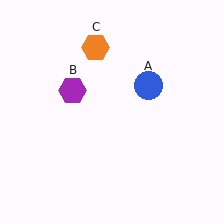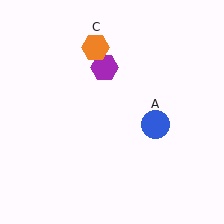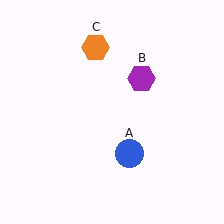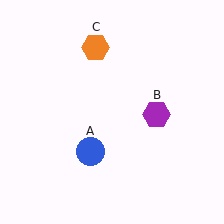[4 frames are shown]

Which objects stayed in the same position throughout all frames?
Orange hexagon (object C) remained stationary.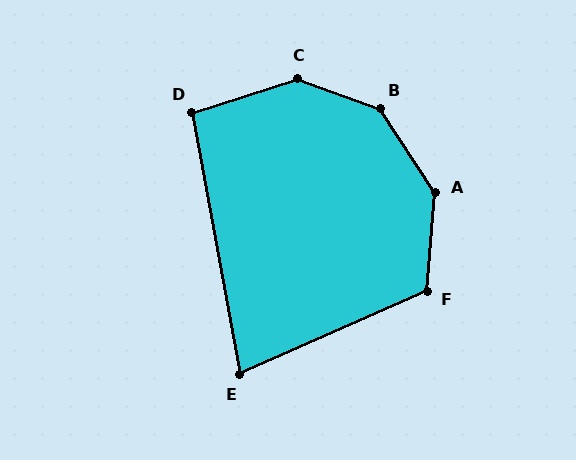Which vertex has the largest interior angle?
B, at approximately 144 degrees.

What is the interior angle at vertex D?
Approximately 98 degrees (obtuse).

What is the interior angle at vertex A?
Approximately 142 degrees (obtuse).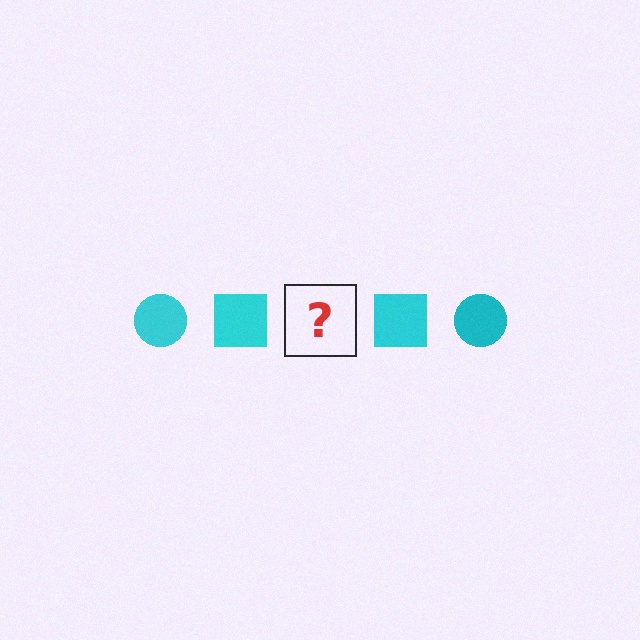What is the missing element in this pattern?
The missing element is a cyan circle.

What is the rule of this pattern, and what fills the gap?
The rule is that the pattern cycles through circle, square shapes in cyan. The gap should be filled with a cyan circle.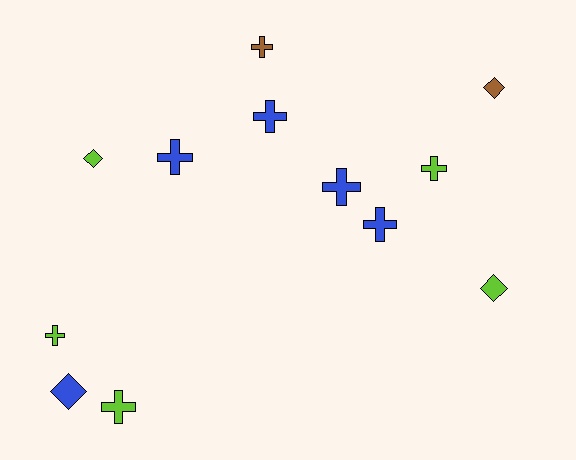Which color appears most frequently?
Lime, with 5 objects.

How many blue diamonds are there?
There is 1 blue diamond.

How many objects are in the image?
There are 12 objects.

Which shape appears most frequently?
Cross, with 8 objects.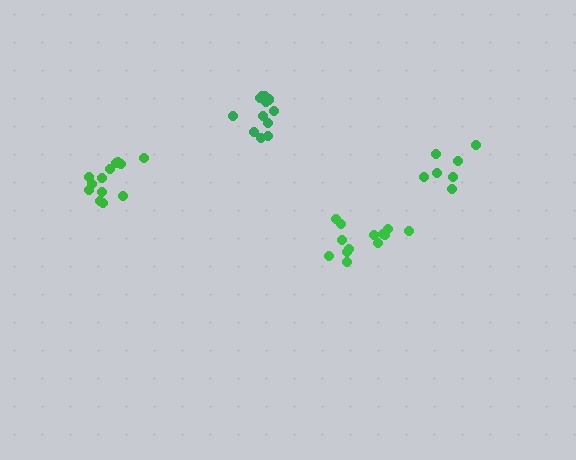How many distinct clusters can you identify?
There are 4 distinct clusters.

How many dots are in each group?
Group 1: 13 dots, Group 2: 12 dots, Group 3: 13 dots, Group 4: 7 dots (45 total).